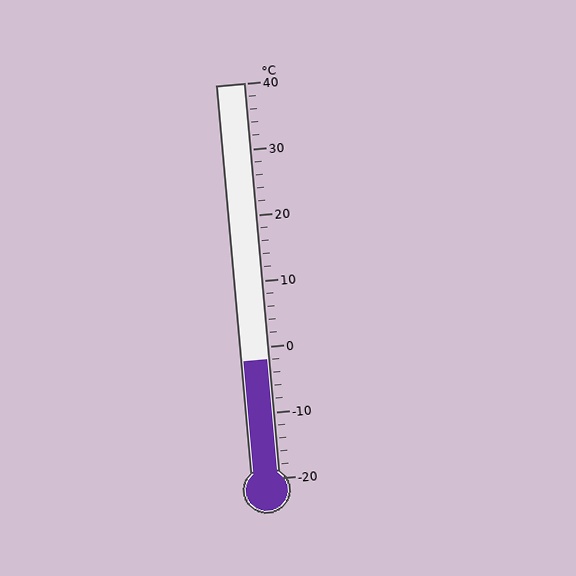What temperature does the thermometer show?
The thermometer shows approximately -2°C.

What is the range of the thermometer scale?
The thermometer scale ranges from -20°C to 40°C.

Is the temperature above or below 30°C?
The temperature is below 30°C.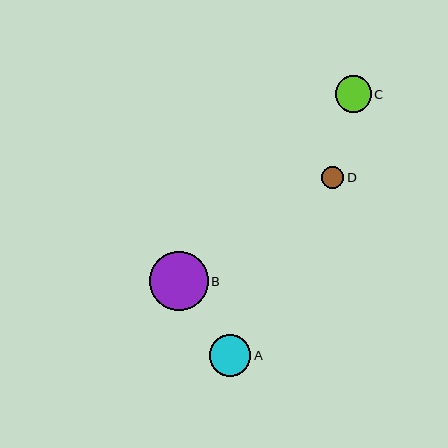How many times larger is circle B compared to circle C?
Circle B is approximately 1.6 times the size of circle C.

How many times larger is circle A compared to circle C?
Circle A is approximately 1.2 times the size of circle C.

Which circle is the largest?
Circle B is the largest with a size of approximately 59 pixels.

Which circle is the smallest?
Circle D is the smallest with a size of approximately 22 pixels.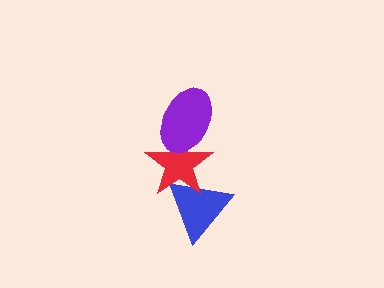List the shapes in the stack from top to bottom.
From top to bottom: the purple ellipse, the red star, the blue triangle.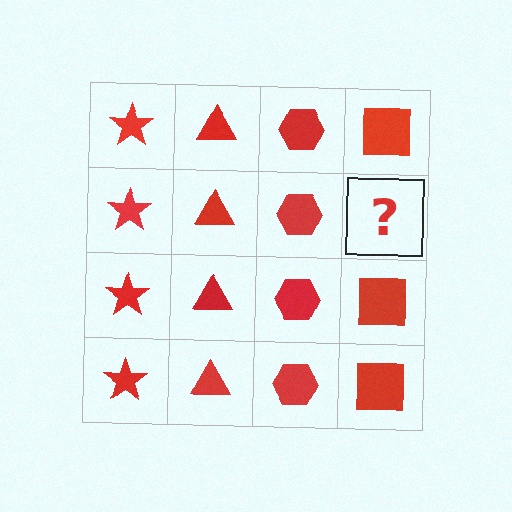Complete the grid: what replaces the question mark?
The question mark should be replaced with a red square.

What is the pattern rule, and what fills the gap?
The rule is that each column has a consistent shape. The gap should be filled with a red square.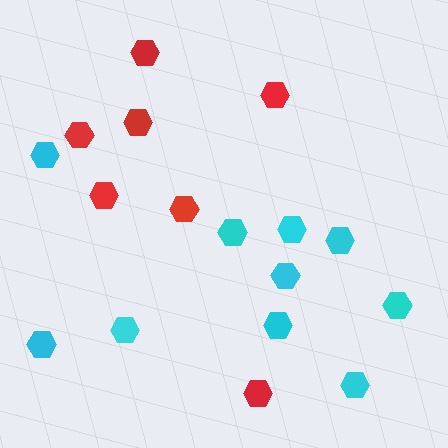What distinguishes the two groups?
There are 2 groups: one group of red hexagons (7) and one group of cyan hexagons (10).